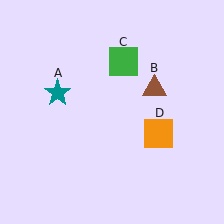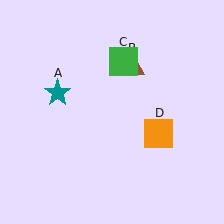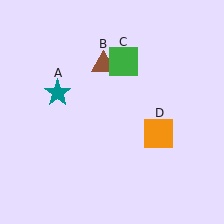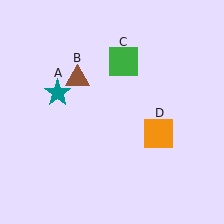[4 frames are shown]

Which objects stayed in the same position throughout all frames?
Teal star (object A) and green square (object C) and orange square (object D) remained stationary.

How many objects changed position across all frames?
1 object changed position: brown triangle (object B).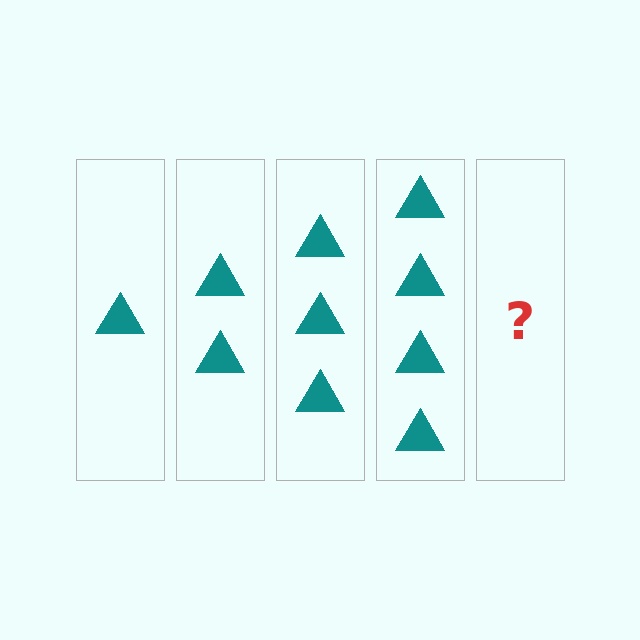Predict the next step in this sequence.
The next step is 5 triangles.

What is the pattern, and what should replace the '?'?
The pattern is that each step adds one more triangle. The '?' should be 5 triangles.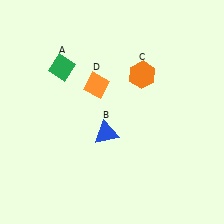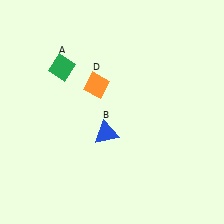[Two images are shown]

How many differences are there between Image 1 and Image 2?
There is 1 difference between the two images.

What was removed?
The orange hexagon (C) was removed in Image 2.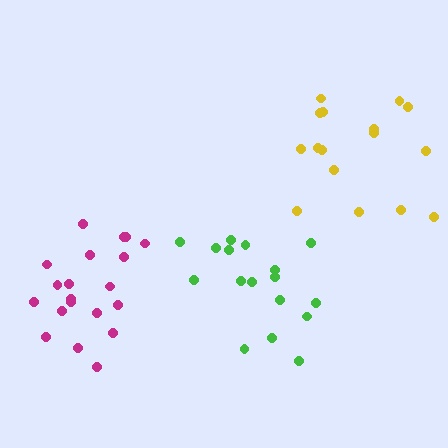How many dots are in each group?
Group 1: 17 dots, Group 2: 20 dots, Group 3: 16 dots (53 total).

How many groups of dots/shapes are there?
There are 3 groups.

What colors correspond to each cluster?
The clusters are colored: green, magenta, yellow.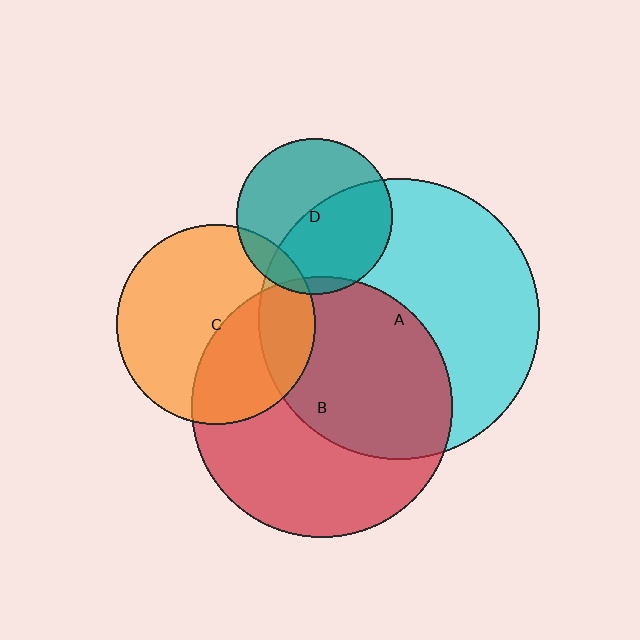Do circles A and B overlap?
Yes.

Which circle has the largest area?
Circle A (cyan).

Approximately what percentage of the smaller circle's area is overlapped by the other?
Approximately 50%.